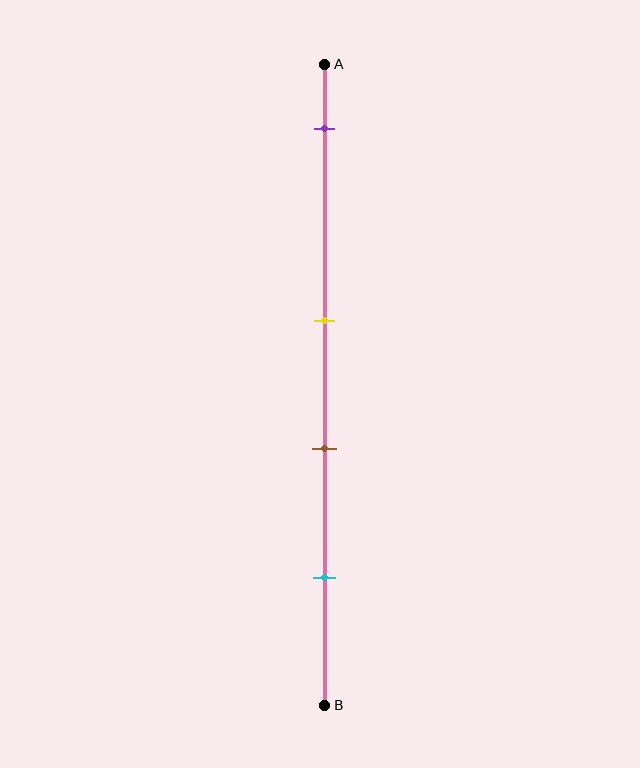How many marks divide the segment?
There are 4 marks dividing the segment.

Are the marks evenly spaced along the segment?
No, the marks are not evenly spaced.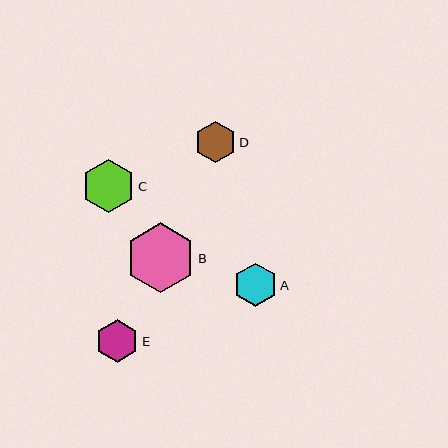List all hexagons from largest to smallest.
From largest to smallest: B, C, A, E, D.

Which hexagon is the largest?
Hexagon B is the largest with a size of approximately 70 pixels.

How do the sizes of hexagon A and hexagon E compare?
Hexagon A and hexagon E are approximately the same size.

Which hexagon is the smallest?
Hexagon D is the smallest with a size of approximately 41 pixels.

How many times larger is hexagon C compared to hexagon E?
Hexagon C is approximately 1.3 times the size of hexagon E.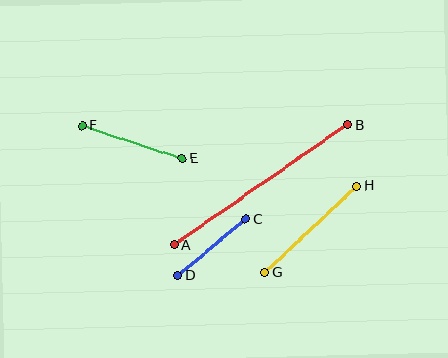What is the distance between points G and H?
The distance is approximately 126 pixels.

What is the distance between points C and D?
The distance is approximately 88 pixels.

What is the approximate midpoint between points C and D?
The midpoint is at approximately (212, 247) pixels.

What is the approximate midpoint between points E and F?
The midpoint is at approximately (132, 142) pixels.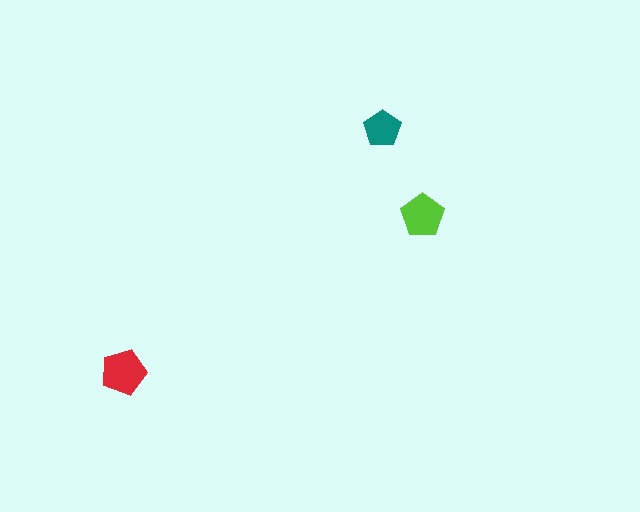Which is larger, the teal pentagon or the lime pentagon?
The lime one.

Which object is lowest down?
The red pentagon is bottommost.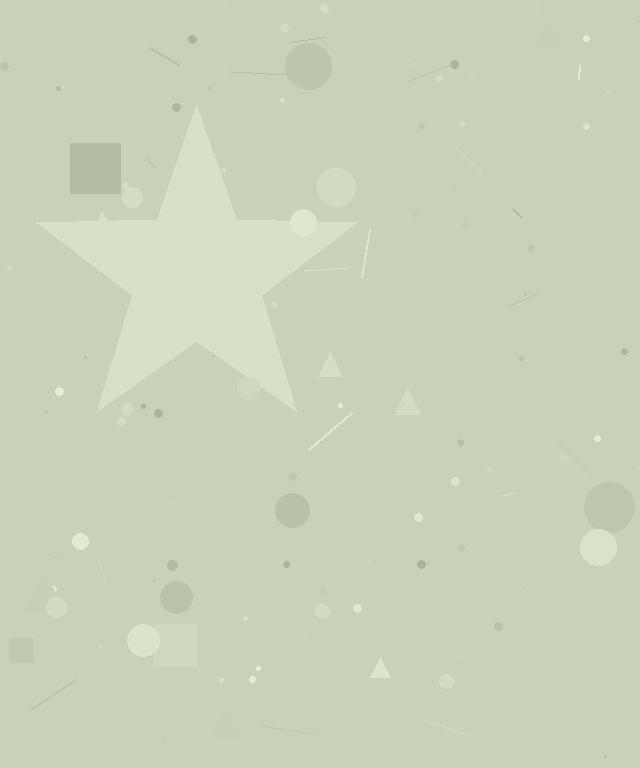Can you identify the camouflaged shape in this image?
The camouflaged shape is a star.